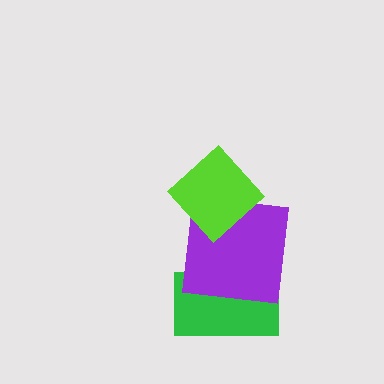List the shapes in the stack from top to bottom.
From top to bottom: the lime diamond, the purple square, the green rectangle.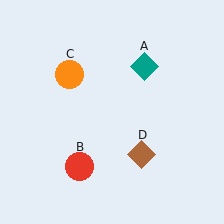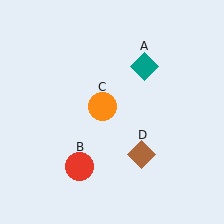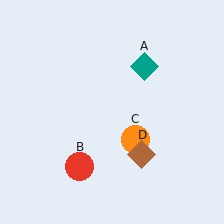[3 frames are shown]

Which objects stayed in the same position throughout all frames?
Teal diamond (object A) and red circle (object B) and brown diamond (object D) remained stationary.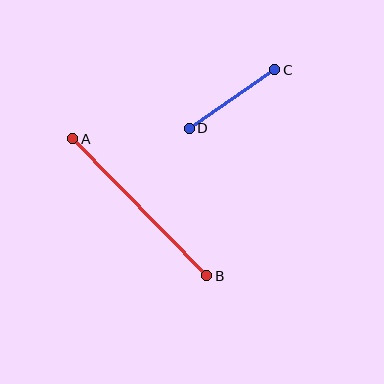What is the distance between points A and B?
The distance is approximately 192 pixels.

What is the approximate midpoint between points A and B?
The midpoint is at approximately (140, 207) pixels.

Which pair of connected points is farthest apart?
Points A and B are farthest apart.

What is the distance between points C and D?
The distance is approximately 104 pixels.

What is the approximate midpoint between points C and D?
The midpoint is at approximately (232, 99) pixels.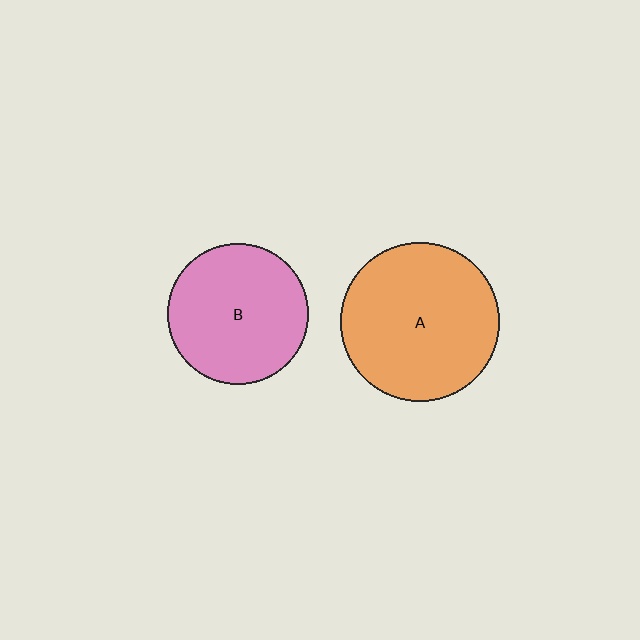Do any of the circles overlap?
No, none of the circles overlap.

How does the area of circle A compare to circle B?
Approximately 1.3 times.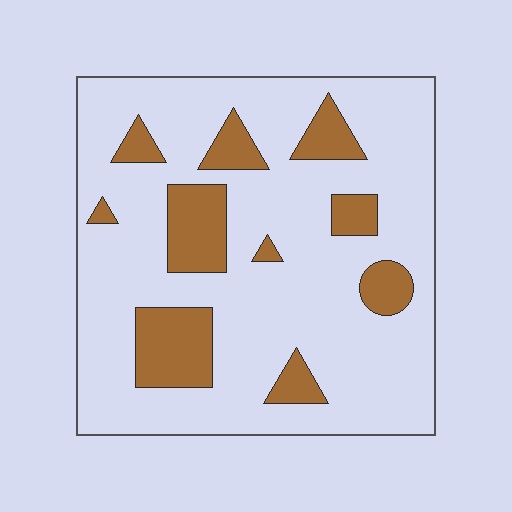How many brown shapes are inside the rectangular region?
10.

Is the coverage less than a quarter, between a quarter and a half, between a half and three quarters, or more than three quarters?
Less than a quarter.